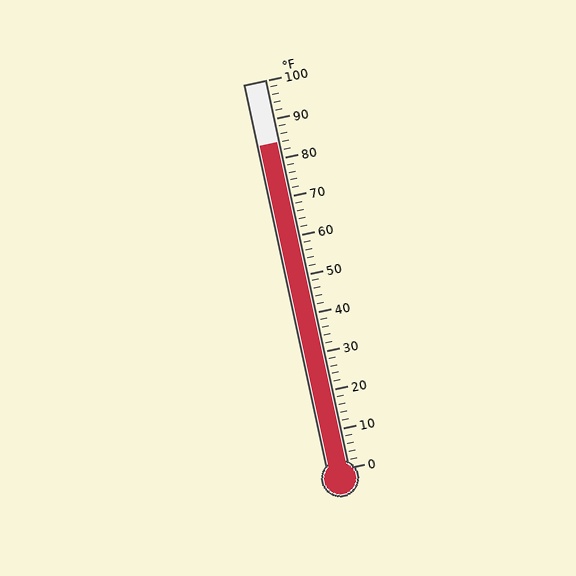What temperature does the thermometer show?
The thermometer shows approximately 84°F.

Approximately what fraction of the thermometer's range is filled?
The thermometer is filled to approximately 85% of its range.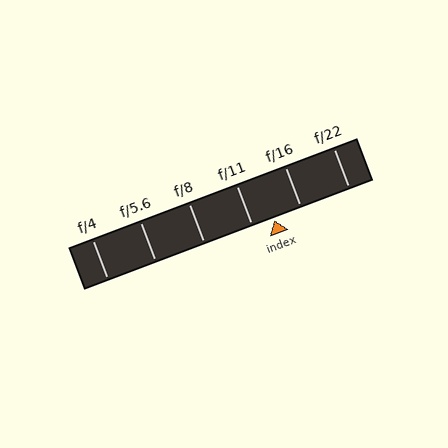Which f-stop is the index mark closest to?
The index mark is closest to f/11.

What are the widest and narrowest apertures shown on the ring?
The widest aperture shown is f/4 and the narrowest is f/22.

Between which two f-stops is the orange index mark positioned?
The index mark is between f/11 and f/16.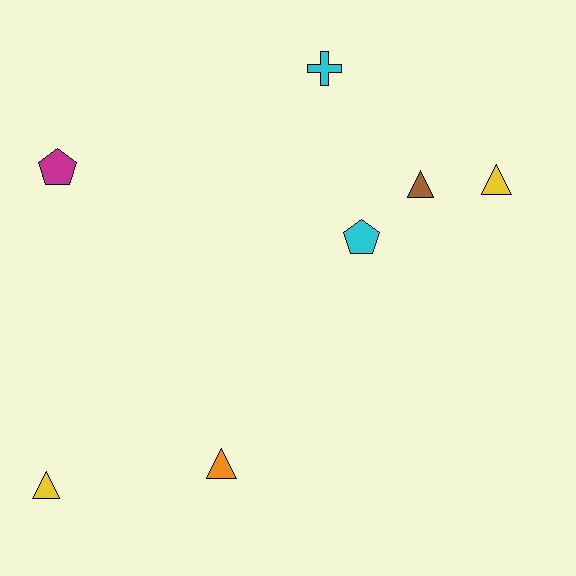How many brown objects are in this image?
There is 1 brown object.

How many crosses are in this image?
There is 1 cross.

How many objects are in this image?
There are 7 objects.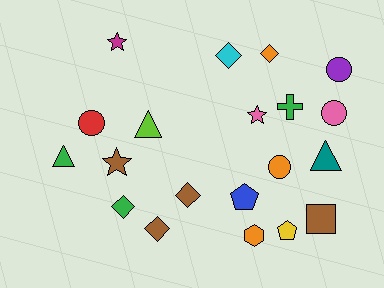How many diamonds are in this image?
There are 5 diamonds.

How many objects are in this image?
There are 20 objects.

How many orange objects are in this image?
There are 3 orange objects.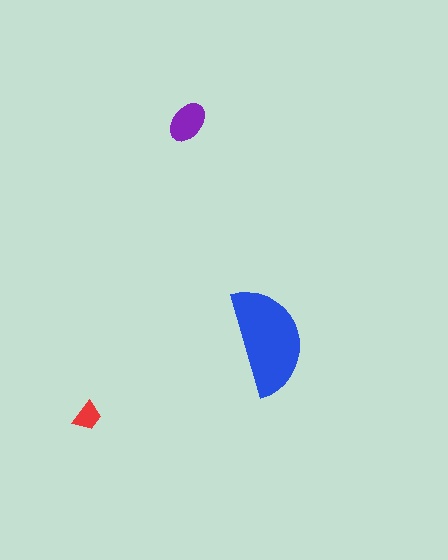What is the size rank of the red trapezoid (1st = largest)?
3rd.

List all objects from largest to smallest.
The blue semicircle, the purple ellipse, the red trapezoid.